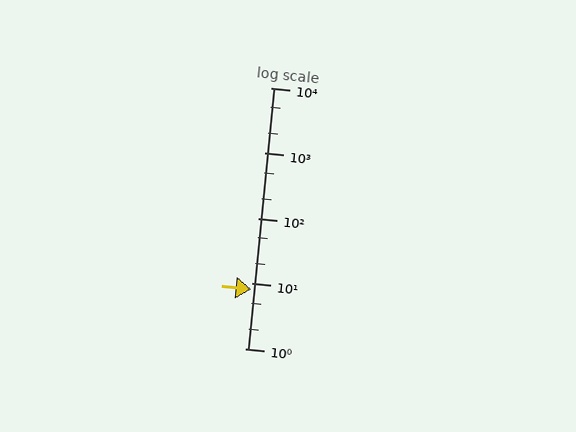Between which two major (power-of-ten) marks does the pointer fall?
The pointer is between 1 and 10.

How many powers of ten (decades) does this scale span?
The scale spans 4 decades, from 1 to 10000.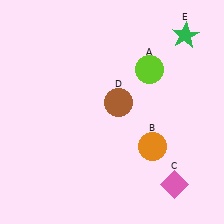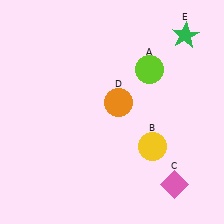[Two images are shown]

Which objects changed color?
B changed from orange to yellow. D changed from brown to orange.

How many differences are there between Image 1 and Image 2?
There are 2 differences between the two images.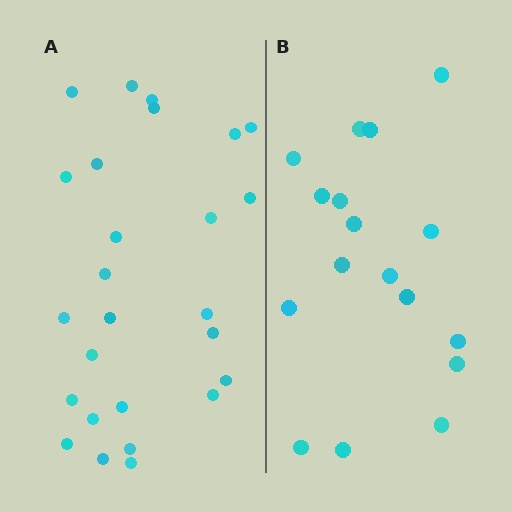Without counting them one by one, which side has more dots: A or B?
Region A (the left region) has more dots.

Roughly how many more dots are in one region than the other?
Region A has roughly 8 or so more dots than region B.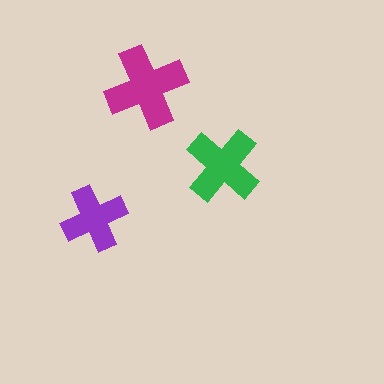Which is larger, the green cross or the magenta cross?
The magenta one.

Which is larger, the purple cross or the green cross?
The green one.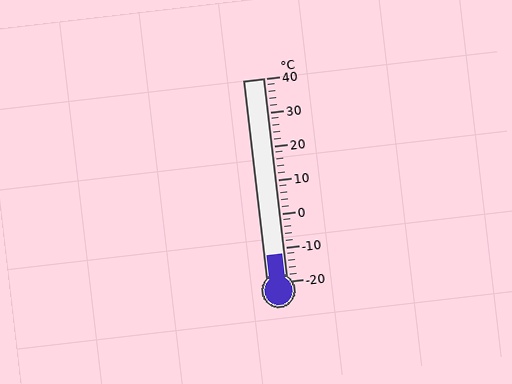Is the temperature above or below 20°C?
The temperature is below 20°C.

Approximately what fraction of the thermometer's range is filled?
The thermometer is filled to approximately 15% of its range.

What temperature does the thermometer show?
The thermometer shows approximately -12°C.